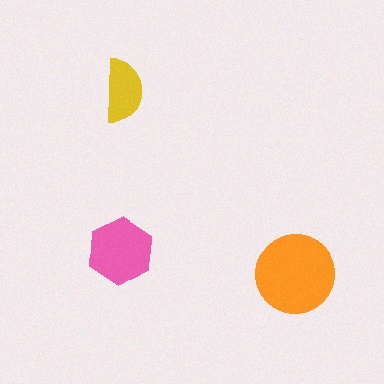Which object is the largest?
The orange circle.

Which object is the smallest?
The yellow semicircle.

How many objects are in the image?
There are 3 objects in the image.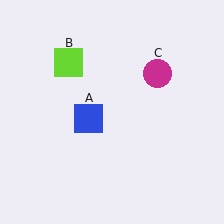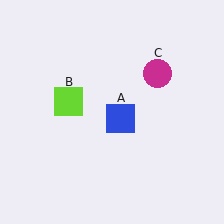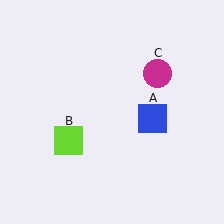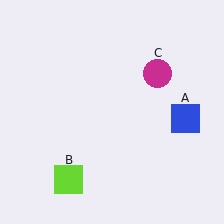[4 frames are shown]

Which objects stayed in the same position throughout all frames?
Magenta circle (object C) remained stationary.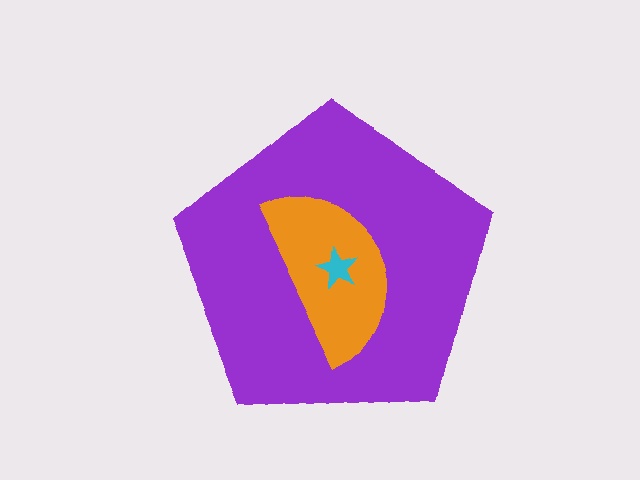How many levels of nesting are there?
3.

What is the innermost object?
The cyan star.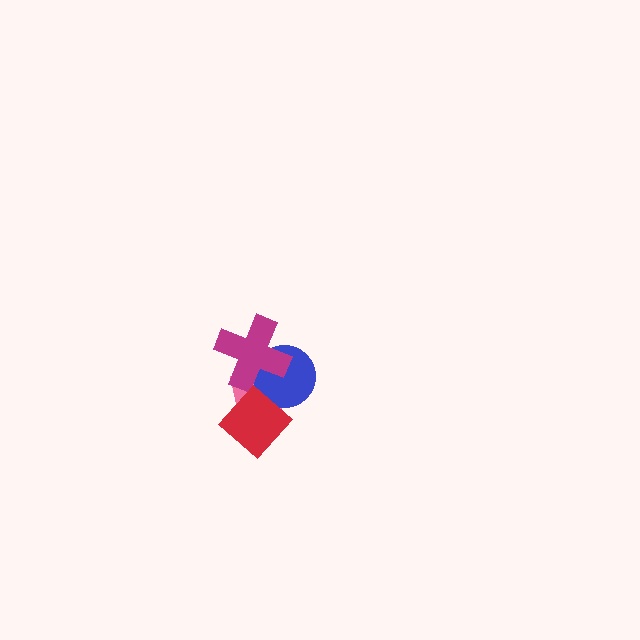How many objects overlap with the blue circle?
2 objects overlap with the blue circle.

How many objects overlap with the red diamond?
1 object overlaps with the red diamond.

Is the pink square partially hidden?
Yes, it is partially covered by another shape.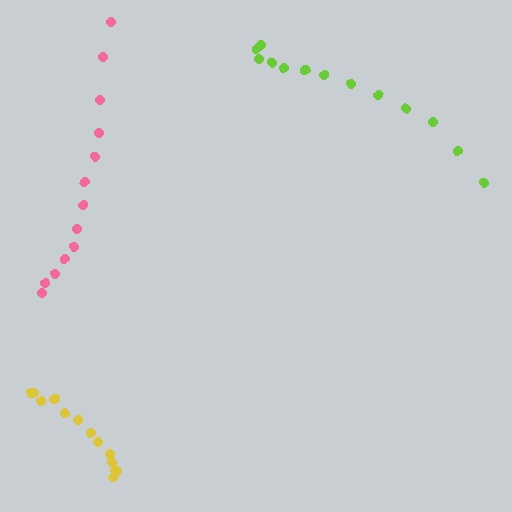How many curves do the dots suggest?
There are 3 distinct paths.